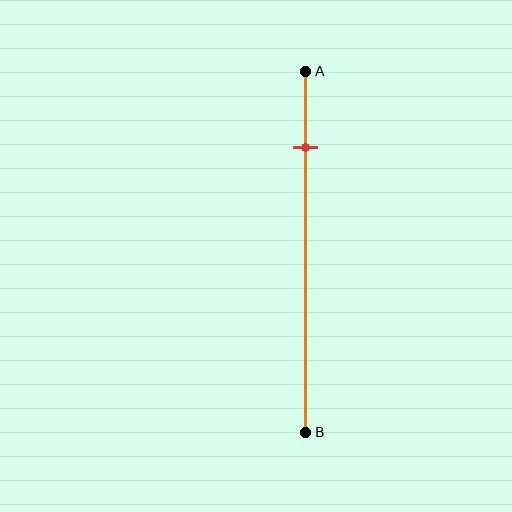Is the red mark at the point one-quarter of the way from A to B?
No, the mark is at about 20% from A, not at the 25% one-quarter point.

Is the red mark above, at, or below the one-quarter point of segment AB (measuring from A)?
The red mark is above the one-quarter point of segment AB.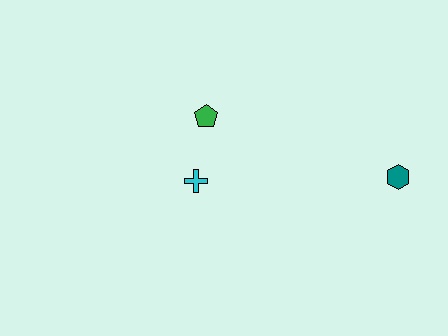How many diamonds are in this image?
There are no diamonds.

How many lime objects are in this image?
There are no lime objects.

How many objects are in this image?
There are 3 objects.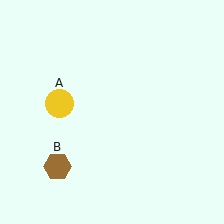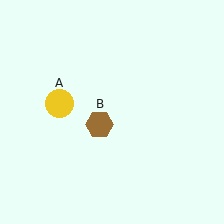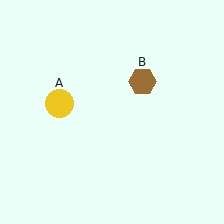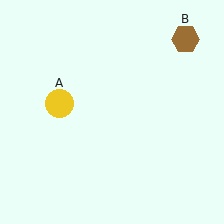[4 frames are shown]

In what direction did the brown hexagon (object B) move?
The brown hexagon (object B) moved up and to the right.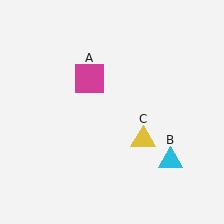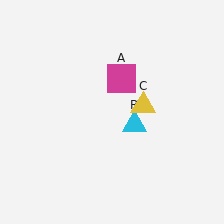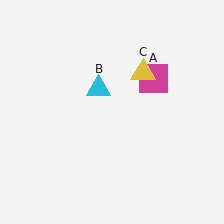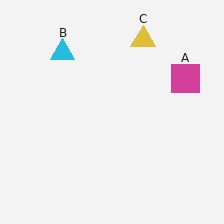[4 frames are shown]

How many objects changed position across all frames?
3 objects changed position: magenta square (object A), cyan triangle (object B), yellow triangle (object C).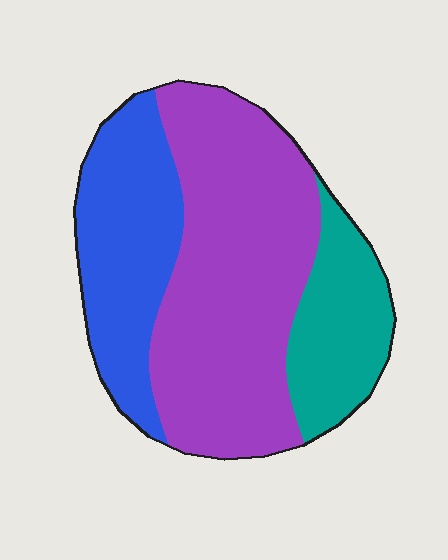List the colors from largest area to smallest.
From largest to smallest: purple, blue, teal.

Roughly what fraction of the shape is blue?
Blue covers about 30% of the shape.